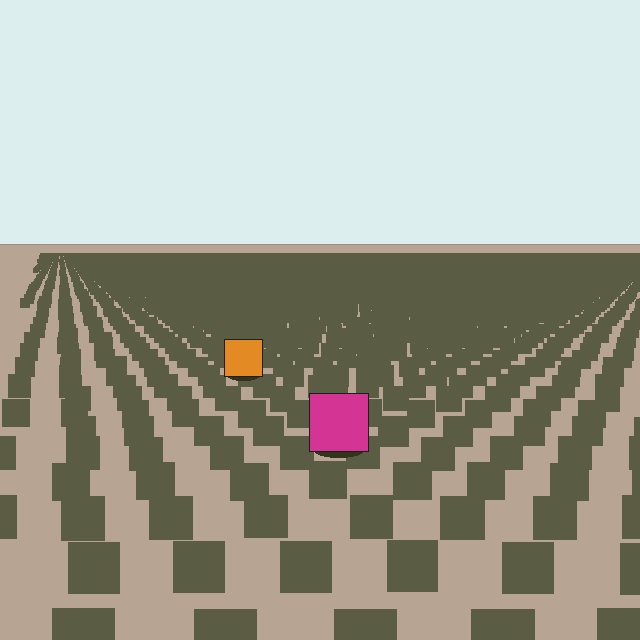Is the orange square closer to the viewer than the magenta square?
No. The magenta square is closer — you can tell from the texture gradient: the ground texture is coarser near it.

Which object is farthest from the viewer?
The orange square is farthest from the viewer. It appears smaller and the ground texture around it is denser.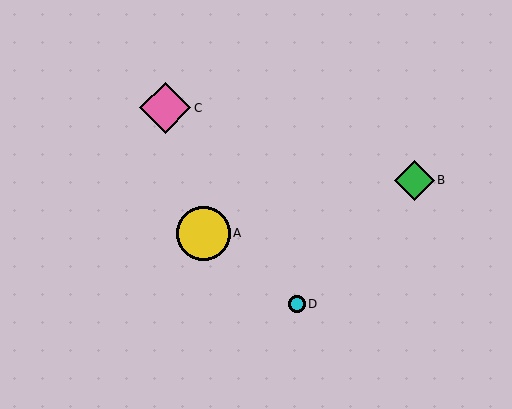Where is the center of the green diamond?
The center of the green diamond is at (414, 180).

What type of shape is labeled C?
Shape C is a pink diamond.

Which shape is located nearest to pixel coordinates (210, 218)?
The yellow circle (labeled A) at (203, 233) is nearest to that location.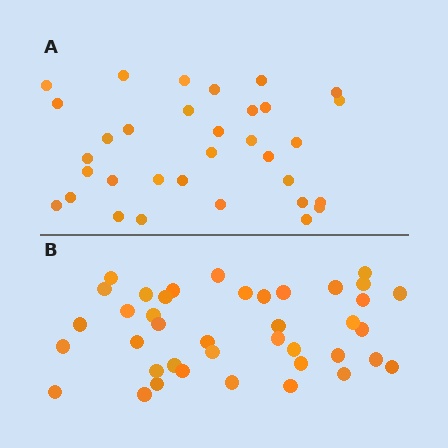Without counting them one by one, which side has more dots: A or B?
Region B (the bottom region) has more dots.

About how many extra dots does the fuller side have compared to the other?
Region B has roughly 8 or so more dots than region A.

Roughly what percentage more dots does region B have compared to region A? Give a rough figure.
About 20% more.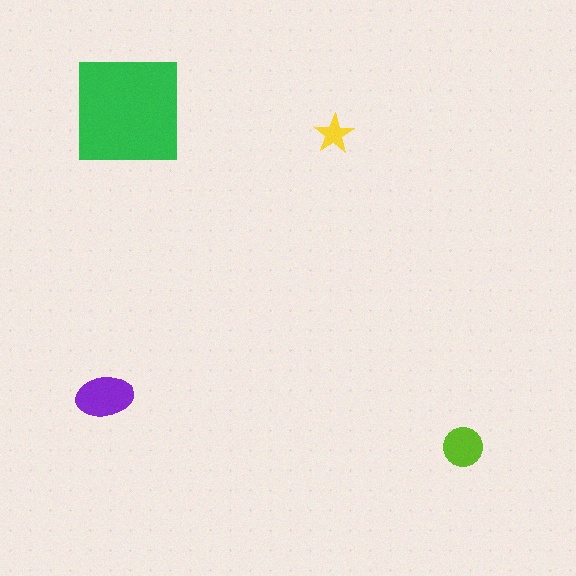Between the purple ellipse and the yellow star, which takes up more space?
The purple ellipse.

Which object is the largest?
The green square.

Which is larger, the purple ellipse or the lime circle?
The purple ellipse.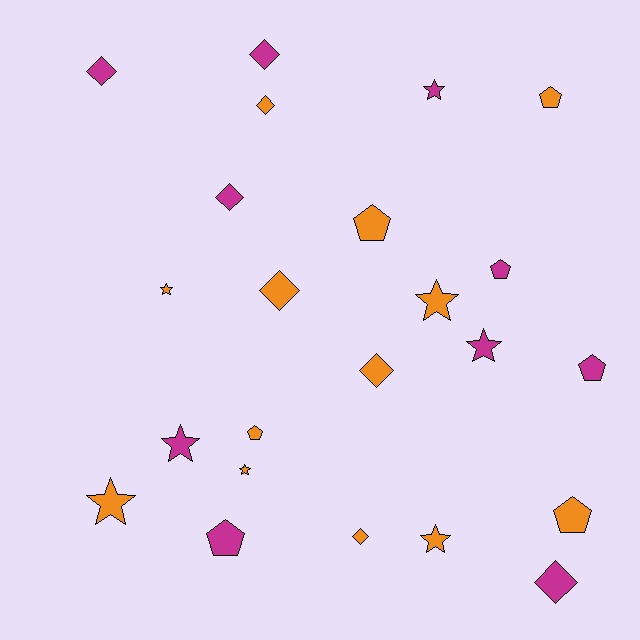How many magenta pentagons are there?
There are 3 magenta pentagons.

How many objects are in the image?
There are 23 objects.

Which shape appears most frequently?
Star, with 8 objects.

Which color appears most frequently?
Orange, with 13 objects.